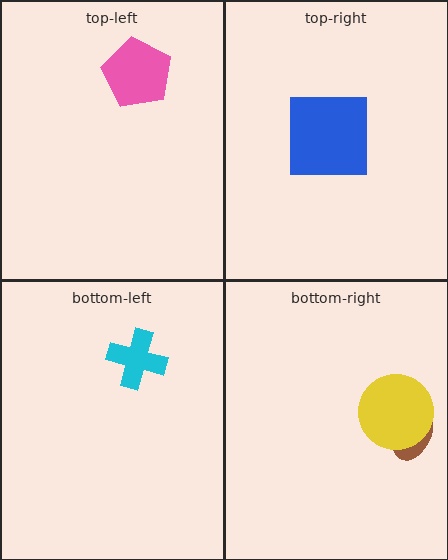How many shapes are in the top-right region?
1.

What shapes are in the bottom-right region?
The brown ellipse, the yellow circle.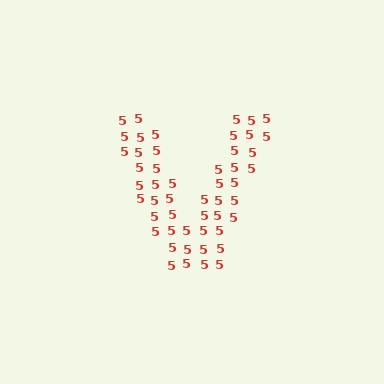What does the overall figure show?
The overall figure shows the letter V.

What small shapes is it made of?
It is made of small digit 5's.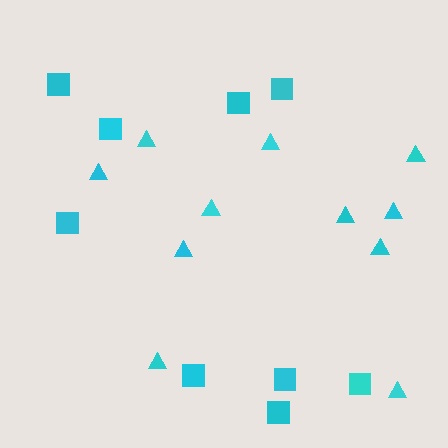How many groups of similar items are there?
There are 2 groups: one group of squares (9) and one group of triangles (11).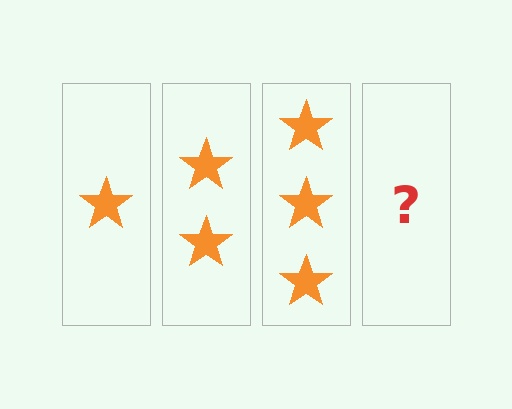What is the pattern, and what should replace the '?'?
The pattern is that each step adds one more star. The '?' should be 4 stars.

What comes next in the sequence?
The next element should be 4 stars.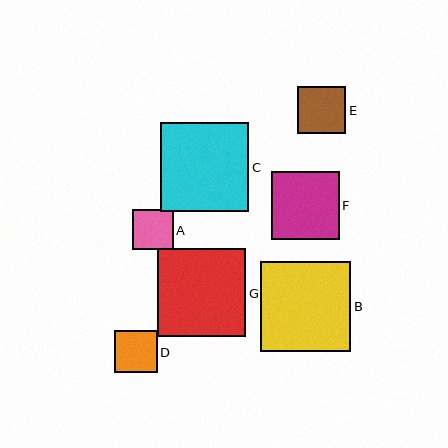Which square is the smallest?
Square A is the smallest with a size of approximately 41 pixels.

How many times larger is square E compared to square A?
Square E is approximately 1.2 times the size of square A.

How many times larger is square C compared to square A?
Square C is approximately 2.2 times the size of square A.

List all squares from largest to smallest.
From largest to smallest: B, C, G, F, E, D, A.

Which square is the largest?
Square B is the largest with a size of approximately 90 pixels.